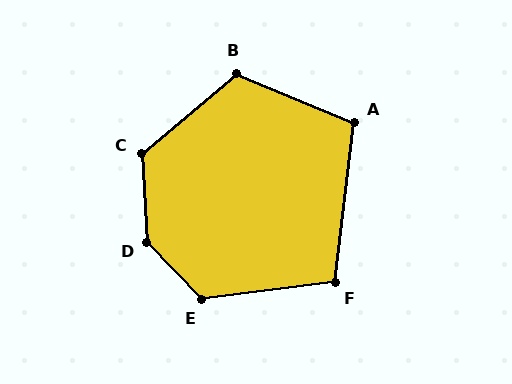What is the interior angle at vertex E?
Approximately 127 degrees (obtuse).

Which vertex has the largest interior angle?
D, at approximately 139 degrees.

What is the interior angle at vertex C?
Approximately 127 degrees (obtuse).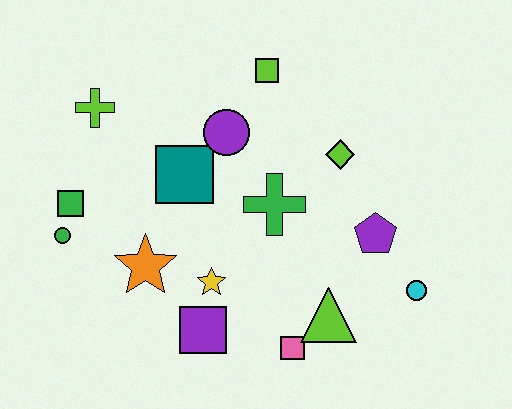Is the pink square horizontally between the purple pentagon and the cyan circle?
No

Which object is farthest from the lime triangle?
The lime cross is farthest from the lime triangle.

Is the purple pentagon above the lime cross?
No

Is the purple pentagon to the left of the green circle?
No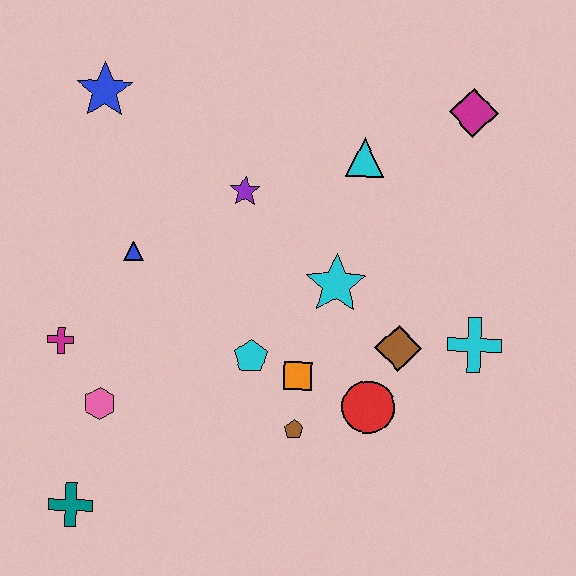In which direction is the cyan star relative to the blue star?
The cyan star is to the right of the blue star.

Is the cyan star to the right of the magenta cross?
Yes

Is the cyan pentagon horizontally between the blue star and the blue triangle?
No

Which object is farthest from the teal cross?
The magenta diamond is farthest from the teal cross.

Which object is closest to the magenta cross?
The pink hexagon is closest to the magenta cross.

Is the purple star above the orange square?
Yes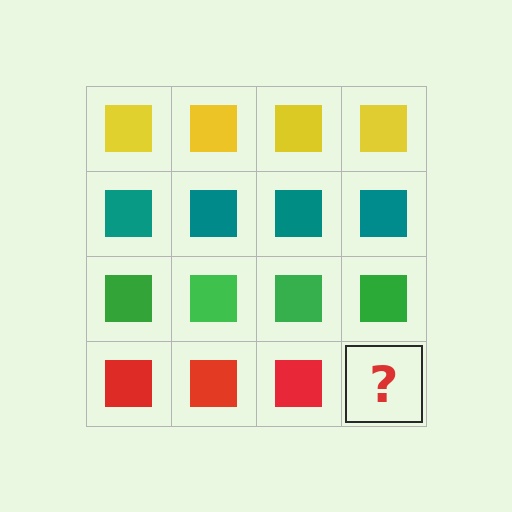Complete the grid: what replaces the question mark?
The question mark should be replaced with a red square.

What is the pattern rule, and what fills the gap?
The rule is that each row has a consistent color. The gap should be filled with a red square.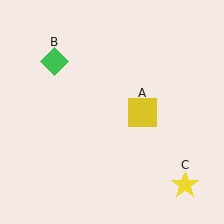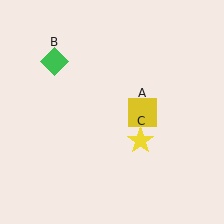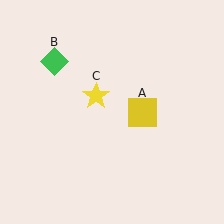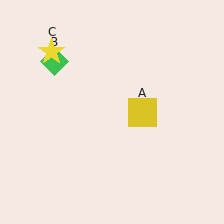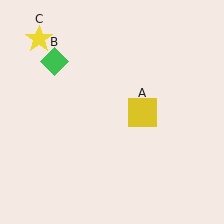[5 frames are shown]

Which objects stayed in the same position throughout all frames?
Yellow square (object A) and green diamond (object B) remained stationary.